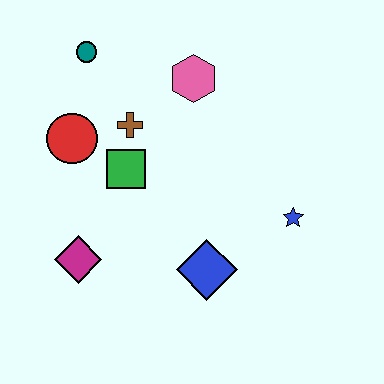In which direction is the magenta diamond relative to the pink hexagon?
The magenta diamond is below the pink hexagon.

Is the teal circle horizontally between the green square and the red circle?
Yes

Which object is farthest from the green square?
The blue star is farthest from the green square.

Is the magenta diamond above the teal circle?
No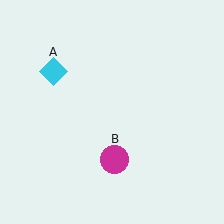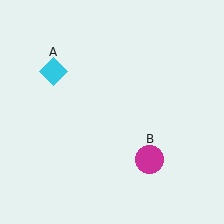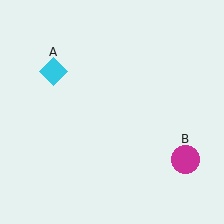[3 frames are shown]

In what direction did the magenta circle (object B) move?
The magenta circle (object B) moved right.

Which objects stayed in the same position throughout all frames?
Cyan diamond (object A) remained stationary.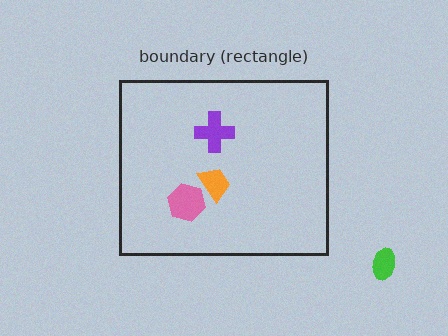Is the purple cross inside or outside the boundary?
Inside.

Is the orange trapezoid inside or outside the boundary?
Inside.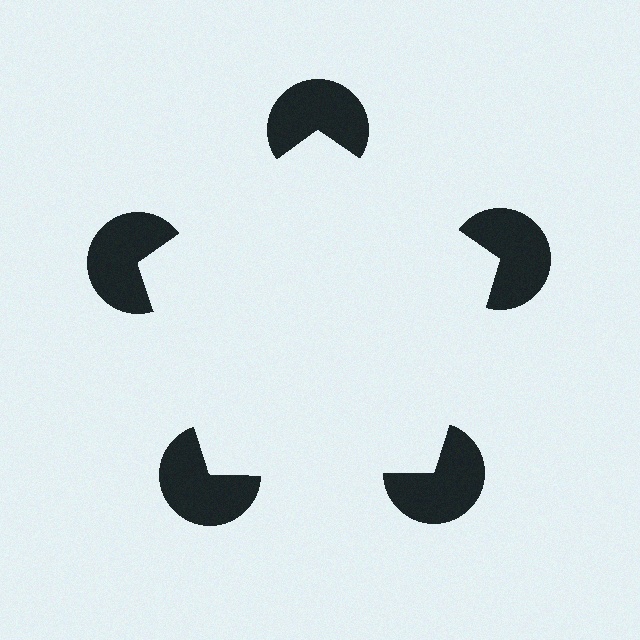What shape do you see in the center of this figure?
An illusory pentagon — its edges are inferred from the aligned wedge cuts in the pac-man discs, not physically drawn.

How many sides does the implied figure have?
5 sides.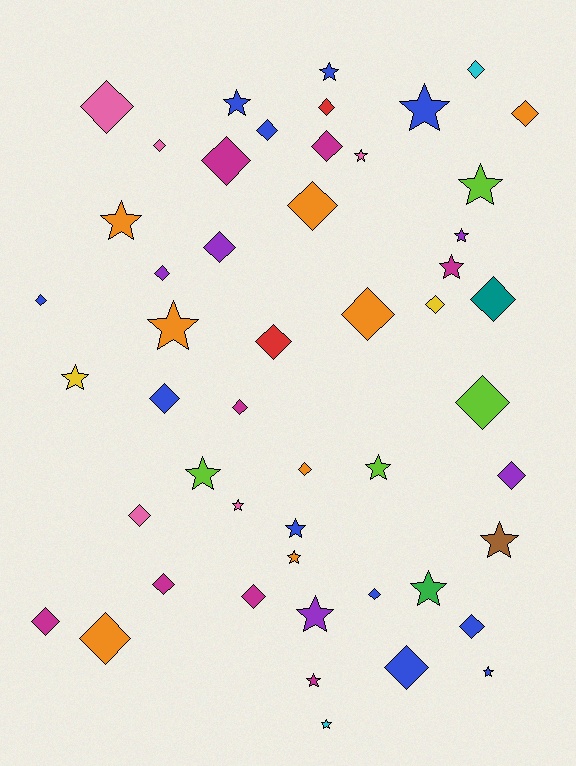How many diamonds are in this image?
There are 29 diamonds.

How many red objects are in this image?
There are 2 red objects.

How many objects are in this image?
There are 50 objects.